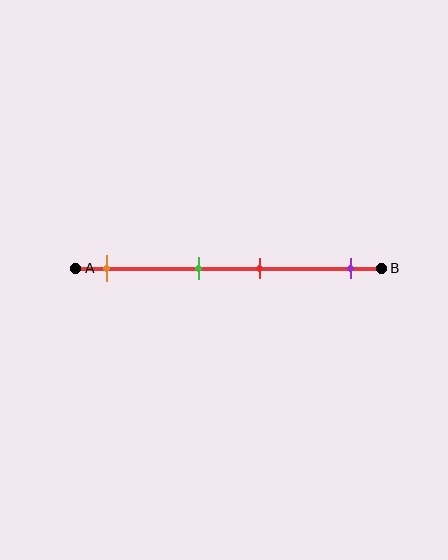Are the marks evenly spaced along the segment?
No, the marks are not evenly spaced.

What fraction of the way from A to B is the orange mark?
The orange mark is approximately 10% (0.1) of the way from A to B.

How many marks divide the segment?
There are 4 marks dividing the segment.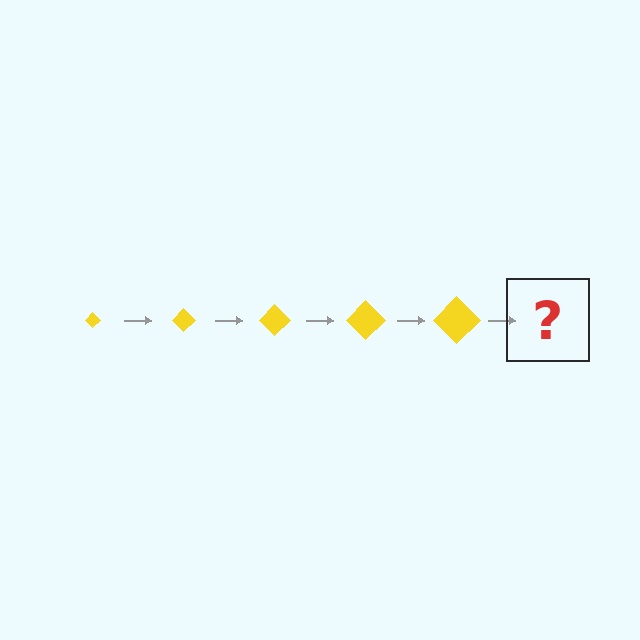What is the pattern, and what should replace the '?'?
The pattern is that the diamond gets progressively larger each step. The '?' should be a yellow diamond, larger than the previous one.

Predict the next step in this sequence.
The next step is a yellow diamond, larger than the previous one.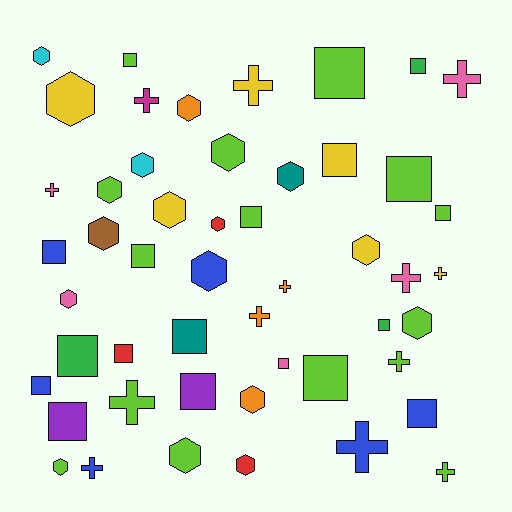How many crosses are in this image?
There are 13 crosses.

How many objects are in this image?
There are 50 objects.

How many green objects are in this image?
There are 3 green objects.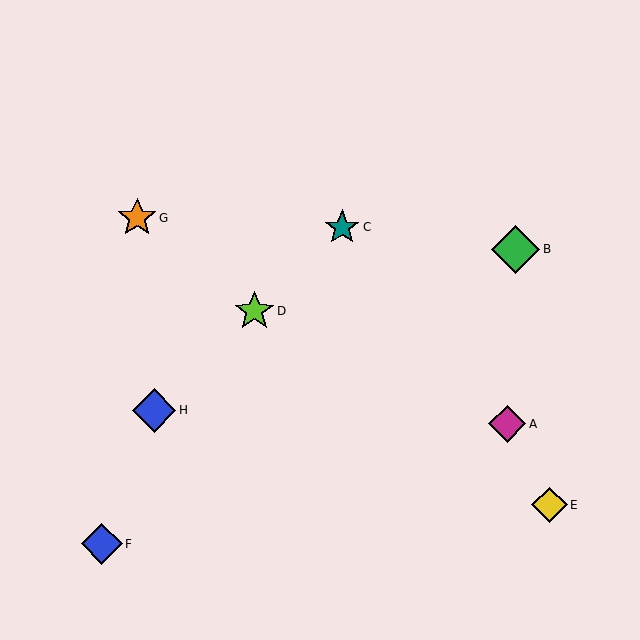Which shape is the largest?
The green diamond (labeled B) is the largest.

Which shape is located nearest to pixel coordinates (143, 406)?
The blue diamond (labeled H) at (154, 411) is nearest to that location.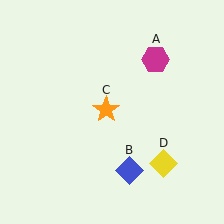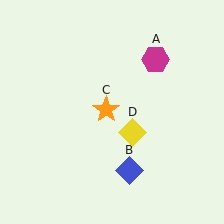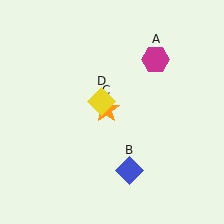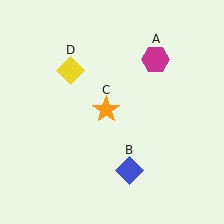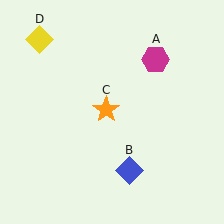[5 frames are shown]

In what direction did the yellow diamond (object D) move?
The yellow diamond (object D) moved up and to the left.